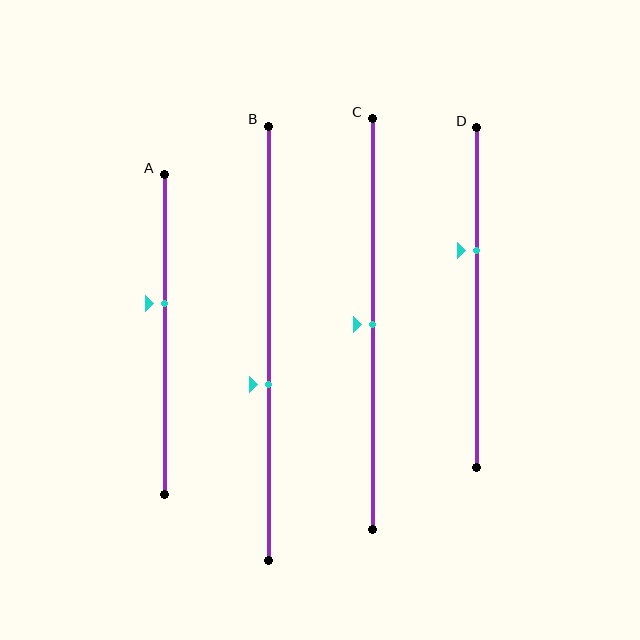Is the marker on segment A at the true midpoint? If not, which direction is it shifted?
No, the marker on segment A is shifted upward by about 10% of the segment length.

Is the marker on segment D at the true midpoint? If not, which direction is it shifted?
No, the marker on segment D is shifted upward by about 14% of the segment length.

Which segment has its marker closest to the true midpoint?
Segment C has its marker closest to the true midpoint.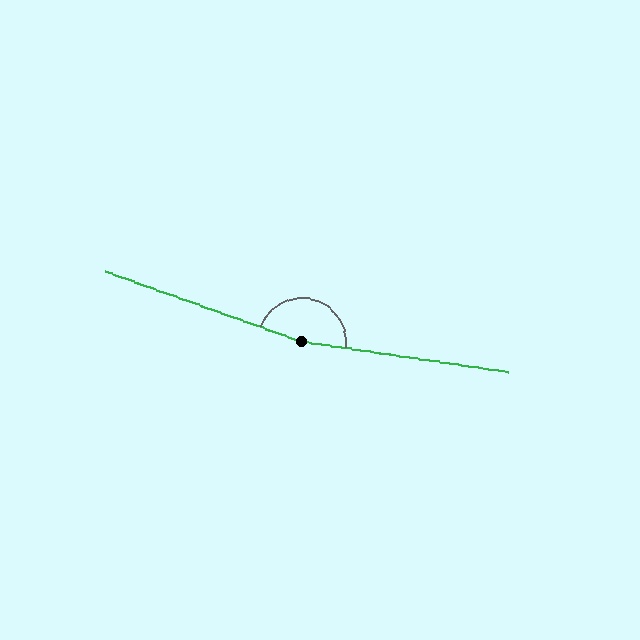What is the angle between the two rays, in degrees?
Approximately 168 degrees.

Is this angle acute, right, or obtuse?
It is obtuse.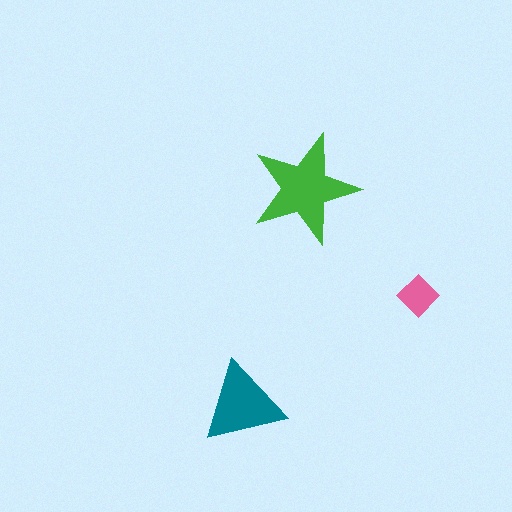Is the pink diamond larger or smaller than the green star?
Smaller.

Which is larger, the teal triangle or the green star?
The green star.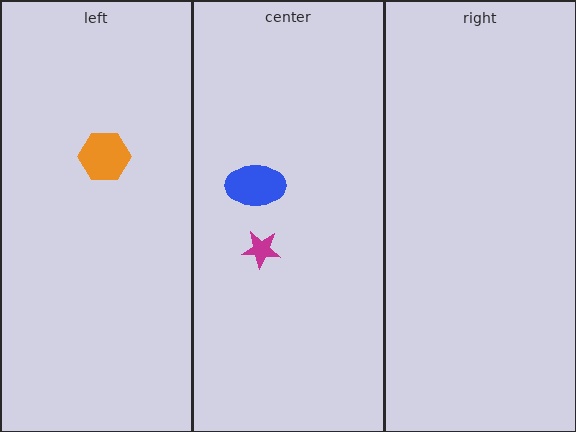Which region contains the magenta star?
The center region.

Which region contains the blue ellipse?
The center region.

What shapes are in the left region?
The orange hexagon.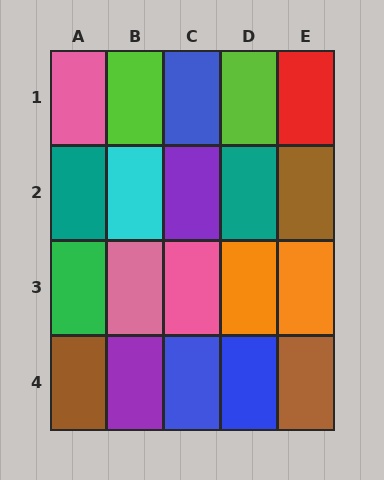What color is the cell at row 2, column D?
Teal.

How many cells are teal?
2 cells are teal.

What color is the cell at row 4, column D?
Blue.